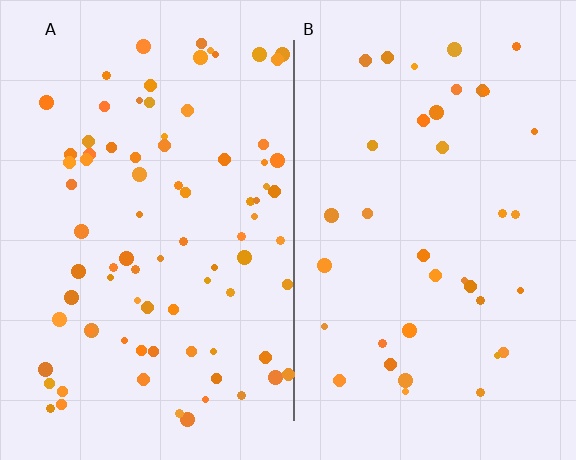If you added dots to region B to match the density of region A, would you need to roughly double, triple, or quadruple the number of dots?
Approximately double.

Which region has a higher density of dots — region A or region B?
A (the left).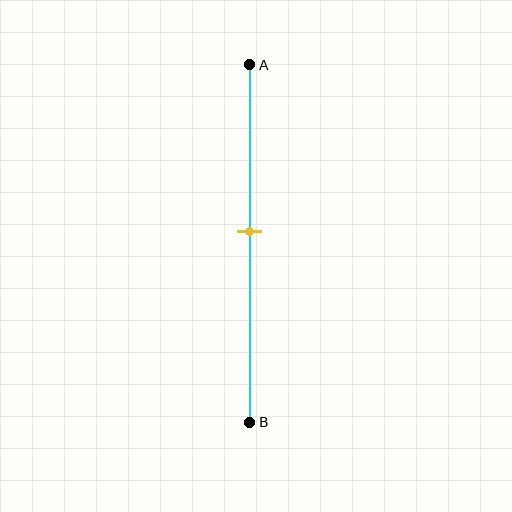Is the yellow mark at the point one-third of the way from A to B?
No, the mark is at about 45% from A, not at the 33% one-third point.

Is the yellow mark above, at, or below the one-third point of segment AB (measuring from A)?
The yellow mark is below the one-third point of segment AB.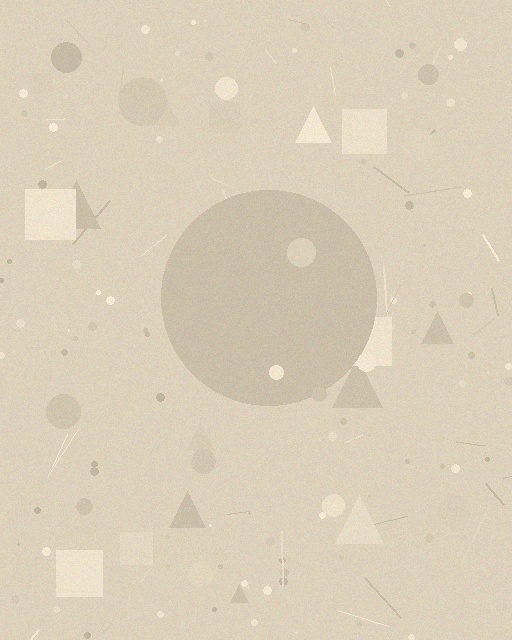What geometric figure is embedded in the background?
A circle is embedded in the background.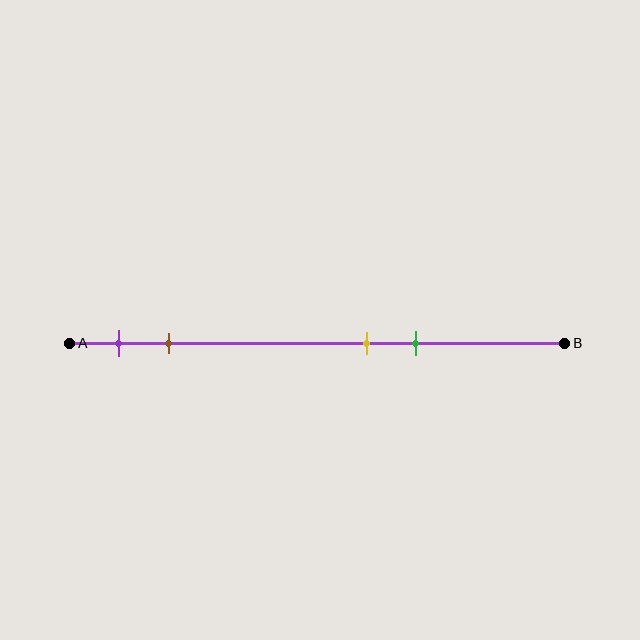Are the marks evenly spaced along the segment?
No, the marks are not evenly spaced.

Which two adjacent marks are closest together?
The yellow and green marks are the closest adjacent pair.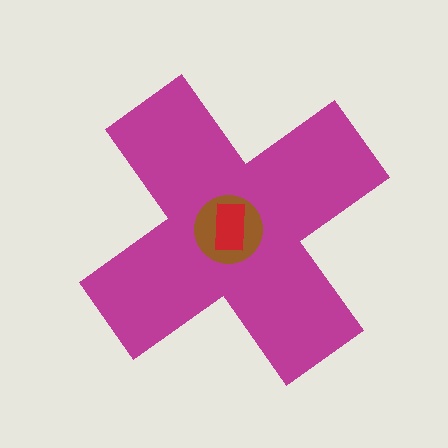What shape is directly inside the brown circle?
The red rectangle.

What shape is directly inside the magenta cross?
The brown circle.